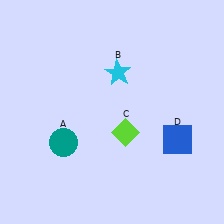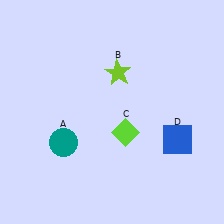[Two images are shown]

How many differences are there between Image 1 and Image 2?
There is 1 difference between the two images.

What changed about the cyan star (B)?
In Image 1, B is cyan. In Image 2, it changed to lime.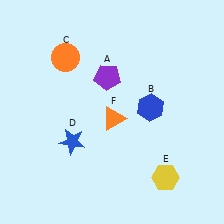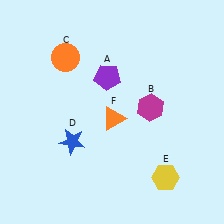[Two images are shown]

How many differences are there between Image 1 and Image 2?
There is 1 difference between the two images.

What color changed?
The hexagon (B) changed from blue in Image 1 to magenta in Image 2.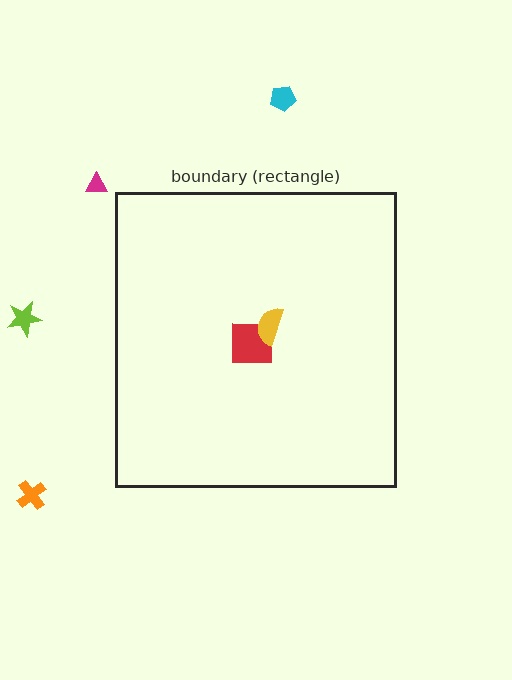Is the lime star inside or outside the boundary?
Outside.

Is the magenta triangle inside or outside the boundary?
Outside.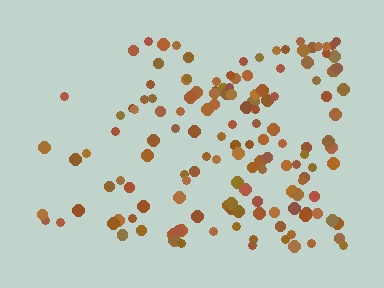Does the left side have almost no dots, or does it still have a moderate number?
Still a moderate number, just noticeably fewer than the right.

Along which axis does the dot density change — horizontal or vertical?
Horizontal.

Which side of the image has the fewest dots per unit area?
The left.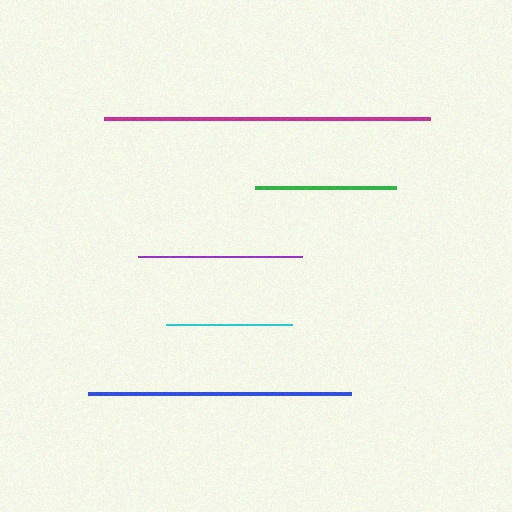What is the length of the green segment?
The green segment is approximately 141 pixels long.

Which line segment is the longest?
The magenta line is the longest at approximately 327 pixels.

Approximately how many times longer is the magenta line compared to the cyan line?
The magenta line is approximately 2.6 times the length of the cyan line.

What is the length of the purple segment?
The purple segment is approximately 164 pixels long.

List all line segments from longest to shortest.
From longest to shortest: magenta, blue, purple, green, cyan.